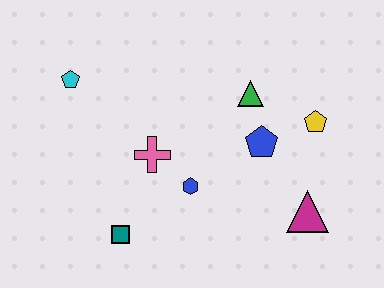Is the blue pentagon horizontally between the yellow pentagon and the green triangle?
Yes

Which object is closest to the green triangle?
The blue pentagon is closest to the green triangle.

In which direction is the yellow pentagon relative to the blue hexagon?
The yellow pentagon is to the right of the blue hexagon.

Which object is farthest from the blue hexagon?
The cyan pentagon is farthest from the blue hexagon.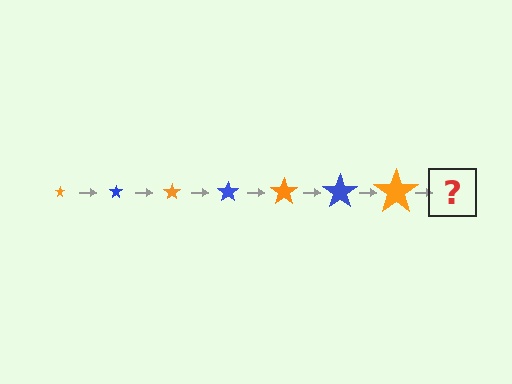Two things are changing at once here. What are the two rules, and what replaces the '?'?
The two rules are that the star grows larger each step and the color cycles through orange and blue. The '?' should be a blue star, larger than the previous one.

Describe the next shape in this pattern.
It should be a blue star, larger than the previous one.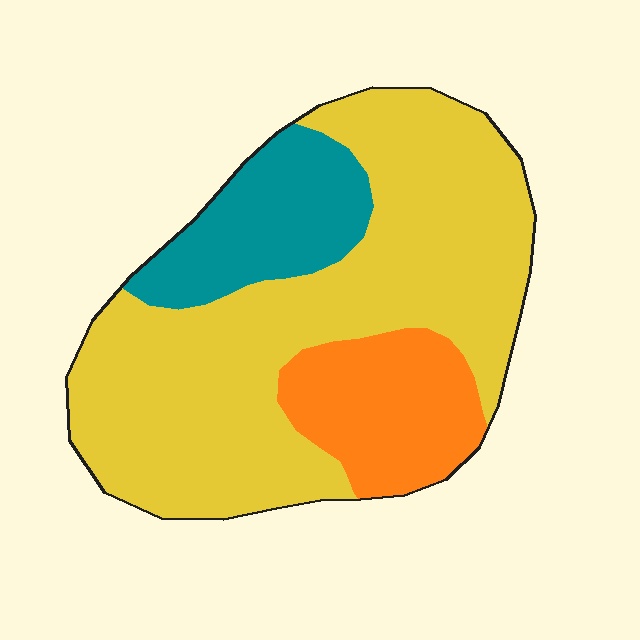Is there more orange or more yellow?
Yellow.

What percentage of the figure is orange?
Orange covers 18% of the figure.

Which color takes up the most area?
Yellow, at roughly 65%.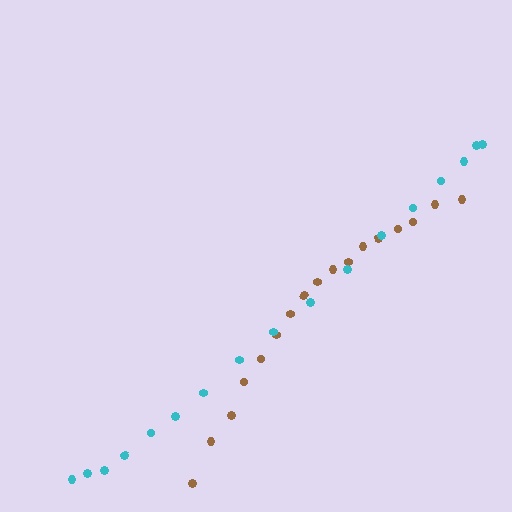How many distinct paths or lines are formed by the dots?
There are 2 distinct paths.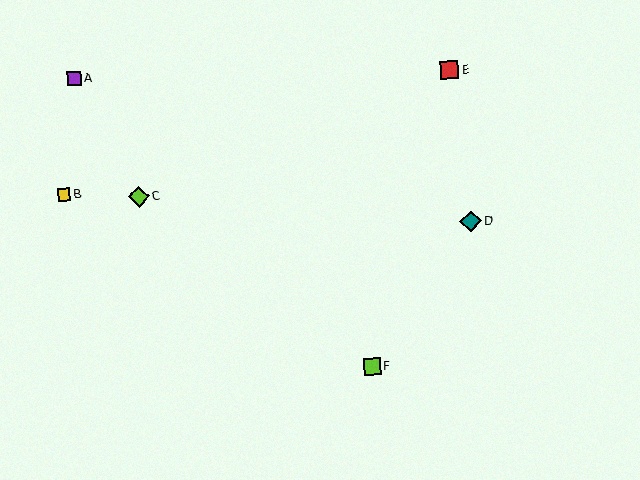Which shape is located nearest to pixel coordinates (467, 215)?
The teal diamond (labeled D) at (471, 221) is nearest to that location.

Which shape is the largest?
The teal diamond (labeled D) is the largest.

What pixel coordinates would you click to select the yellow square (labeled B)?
Click at (64, 194) to select the yellow square B.